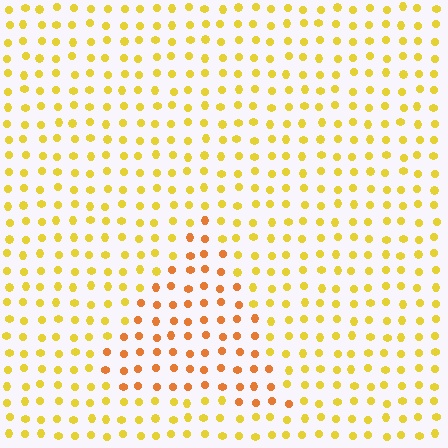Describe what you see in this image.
The image is filled with small yellow elements in a uniform arrangement. A triangle-shaped region is visible where the elements are tinted to a slightly different hue, forming a subtle color boundary.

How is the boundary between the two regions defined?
The boundary is defined purely by a slight shift in hue (about 30 degrees). Spacing, size, and orientation are identical on both sides.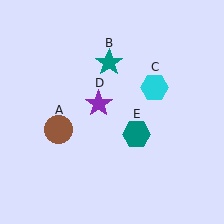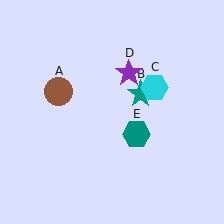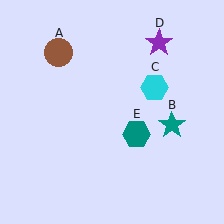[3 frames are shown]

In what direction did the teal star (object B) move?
The teal star (object B) moved down and to the right.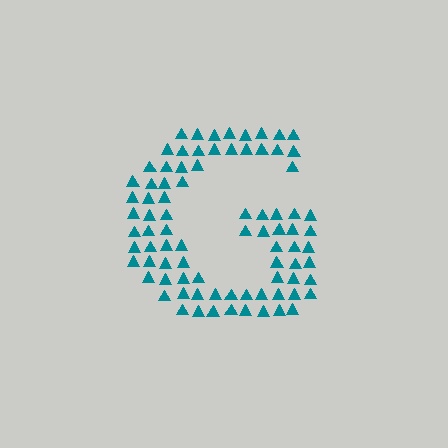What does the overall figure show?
The overall figure shows the letter G.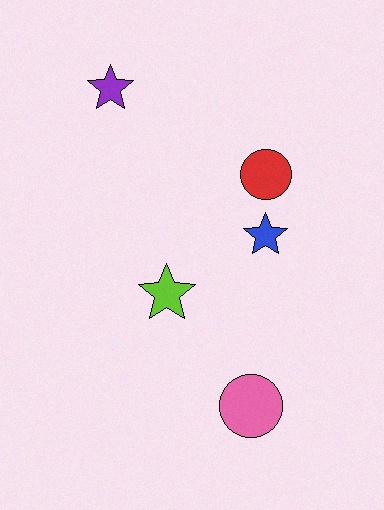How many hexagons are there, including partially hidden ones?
There are no hexagons.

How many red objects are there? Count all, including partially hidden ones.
There is 1 red object.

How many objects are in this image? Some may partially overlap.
There are 5 objects.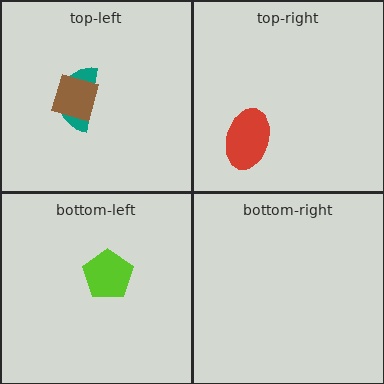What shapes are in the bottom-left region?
The lime pentagon.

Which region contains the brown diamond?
The top-left region.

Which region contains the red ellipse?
The top-right region.